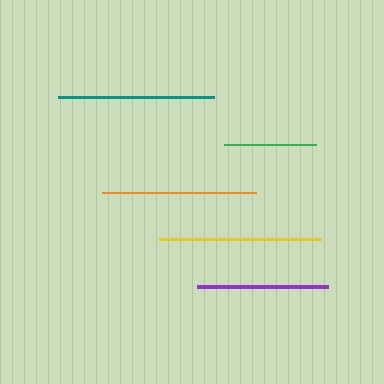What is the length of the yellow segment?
The yellow segment is approximately 162 pixels long.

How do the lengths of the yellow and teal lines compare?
The yellow and teal lines are approximately the same length.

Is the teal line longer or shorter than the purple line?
The teal line is longer than the purple line.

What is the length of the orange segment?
The orange segment is approximately 154 pixels long.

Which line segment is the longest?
The yellow line is the longest at approximately 162 pixels.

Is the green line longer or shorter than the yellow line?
The yellow line is longer than the green line.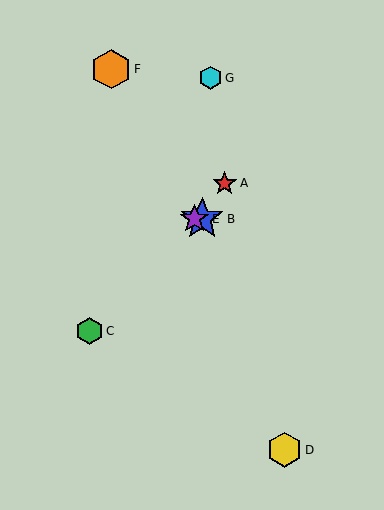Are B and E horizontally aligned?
Yes, both are at y≈219.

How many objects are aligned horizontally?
2 objects (B, E) are aligned horizontally.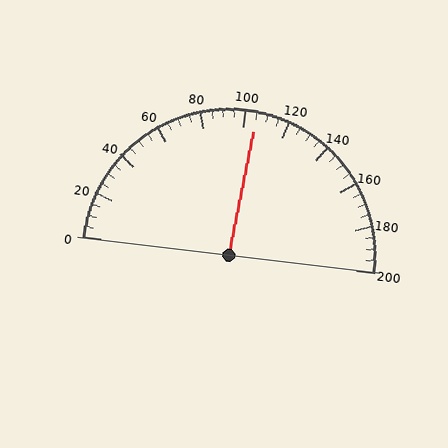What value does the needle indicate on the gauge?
The needle indicates approximately 105.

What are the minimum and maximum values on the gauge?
The gauge ranges from 0 to 200.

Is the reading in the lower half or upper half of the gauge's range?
The reading is in the upper half of the range (0 to 200).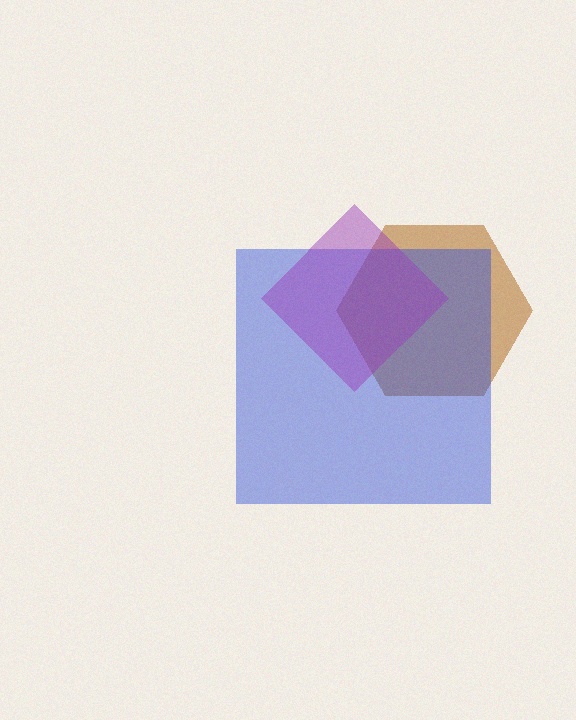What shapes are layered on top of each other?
The layered shapes are: a brown hexagon, a blue square, a purple diamond.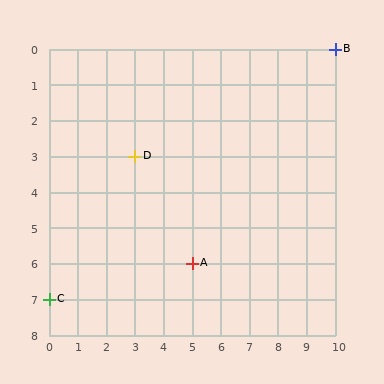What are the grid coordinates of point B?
Point B is at grid coordinates (10, 0).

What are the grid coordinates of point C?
Point C is at grid coordinates (0, 7).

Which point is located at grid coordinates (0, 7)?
Point C is at (0, 7).